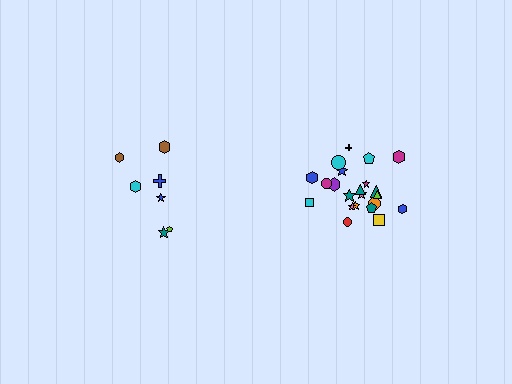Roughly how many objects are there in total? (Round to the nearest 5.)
Roughly 30 objects in total.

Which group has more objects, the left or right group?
The right group.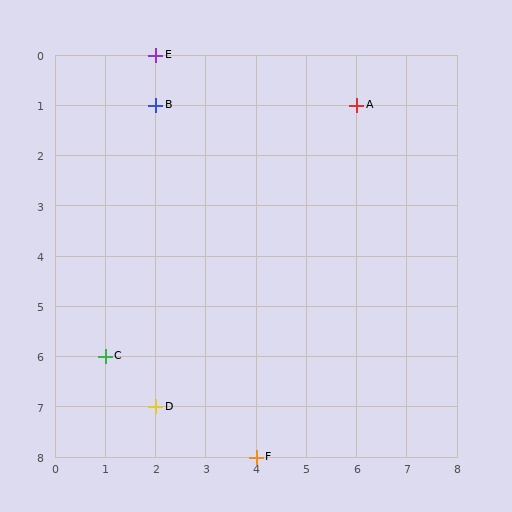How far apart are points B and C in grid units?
Points B and C are 1 column and 5 rows apart (about 5.1 grid units diagonally).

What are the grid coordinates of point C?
Point C is at grid coordinates (1, 6).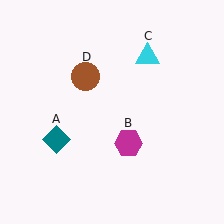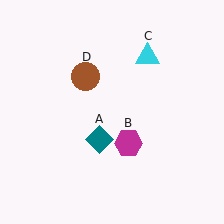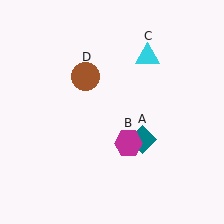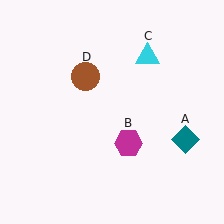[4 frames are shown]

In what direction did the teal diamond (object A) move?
The teal diamond (object A) moved right.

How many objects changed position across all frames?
1 object changed position: teal diamond (object A).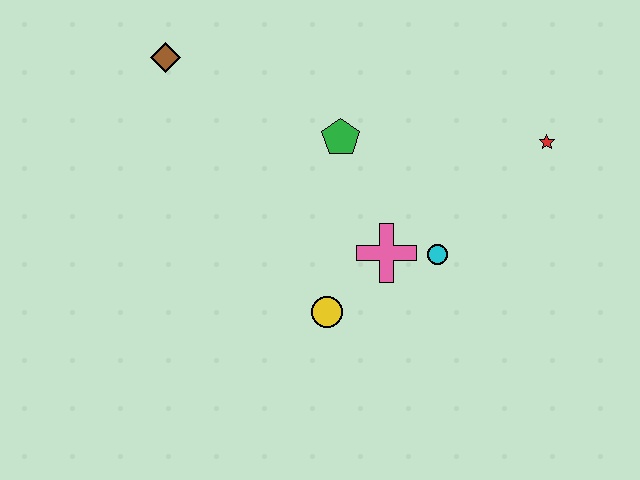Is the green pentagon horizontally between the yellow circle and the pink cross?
Yes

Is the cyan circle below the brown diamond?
Yes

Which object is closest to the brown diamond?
The green pentagon is closest to the brown diamond.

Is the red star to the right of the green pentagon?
Yes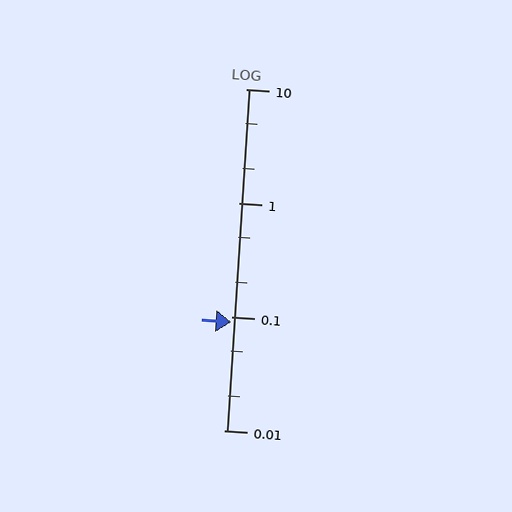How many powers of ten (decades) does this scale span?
The scale spans 3 decades, from 0.01 to 10.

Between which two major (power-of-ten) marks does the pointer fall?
The pointer is between 0.01 and 0.1.